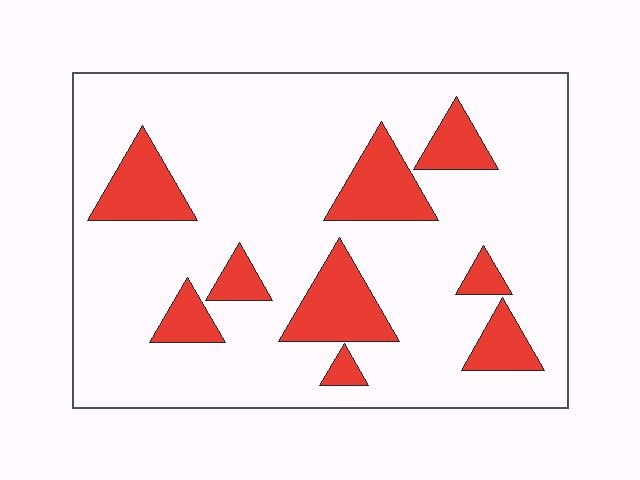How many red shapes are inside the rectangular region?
9.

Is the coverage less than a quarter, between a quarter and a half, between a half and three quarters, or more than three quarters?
Less than a quarter.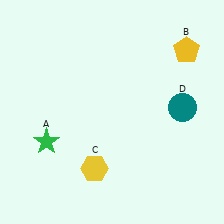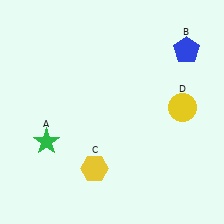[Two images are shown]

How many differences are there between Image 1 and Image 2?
There are 2 differences between the two images.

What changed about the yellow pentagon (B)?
In Image 1, B is yellow. In Image 2, it changed to blue.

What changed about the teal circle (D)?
In Image 1, D is teal. In Image 2, it changed to yellow.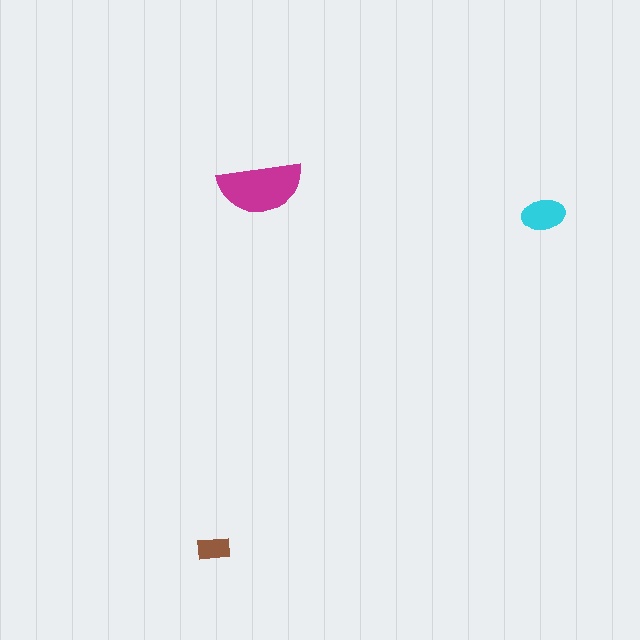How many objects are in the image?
There are 3 objects in the image.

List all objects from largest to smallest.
The magenta semicircle, the cyan ellipse, the brown rectangle.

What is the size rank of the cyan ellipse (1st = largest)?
2nd.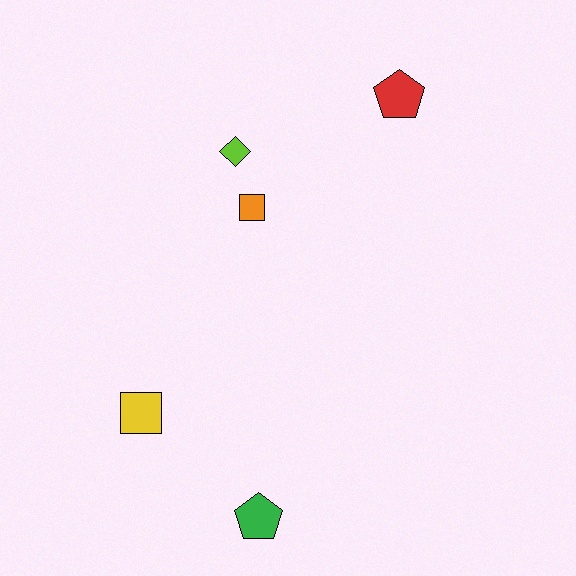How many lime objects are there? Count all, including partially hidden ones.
There is 1 lime object.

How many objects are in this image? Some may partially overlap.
There are 5 objects.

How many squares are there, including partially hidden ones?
There are 2 squares.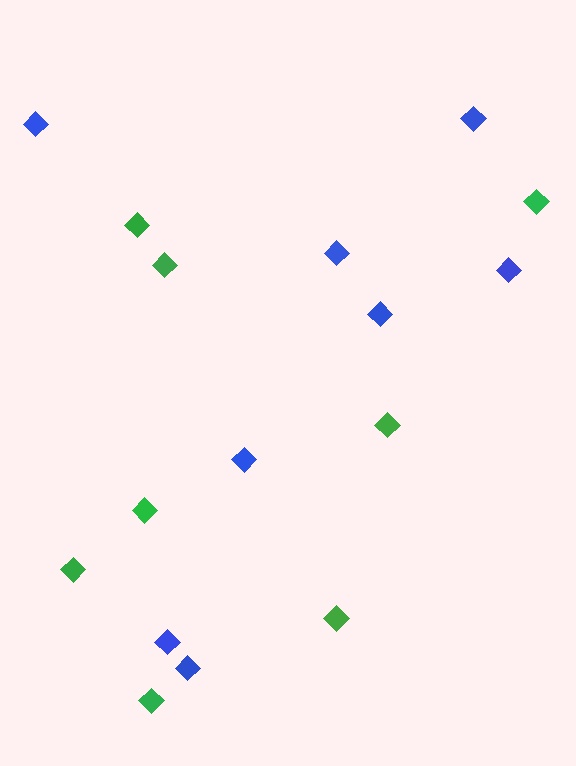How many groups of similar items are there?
There are 2 groups: one group of green diamonds (8) and one group of blue diamonds (8).